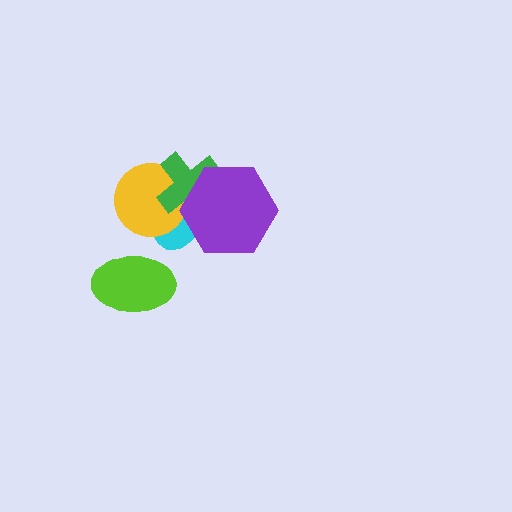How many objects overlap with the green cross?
3 objects overlap with the green cross.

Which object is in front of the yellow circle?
The green cross is in front of the yellow circle.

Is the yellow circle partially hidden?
Yes, it is partially covered by another shape.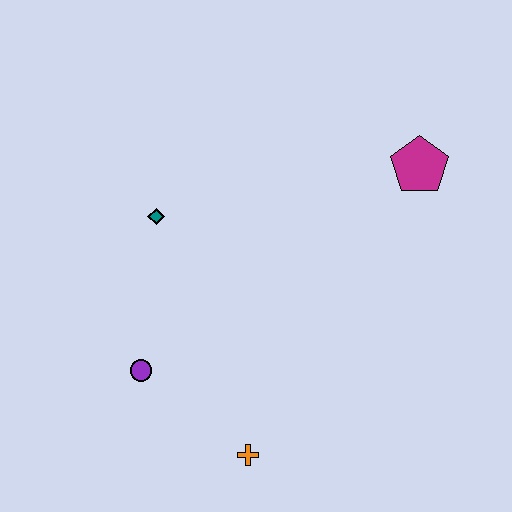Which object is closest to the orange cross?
The purple circle is closest to the orange cross.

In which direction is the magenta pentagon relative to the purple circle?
The magenta pentagon is to the right of the purple circle.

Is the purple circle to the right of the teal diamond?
No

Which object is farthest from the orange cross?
The magenta pentagon is farthest from the orange cross.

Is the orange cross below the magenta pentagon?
Yes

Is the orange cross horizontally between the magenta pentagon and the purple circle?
Yes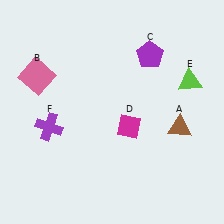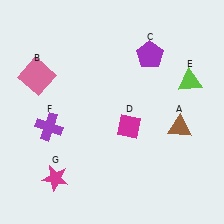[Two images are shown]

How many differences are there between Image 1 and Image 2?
There is 1 difference between the two images.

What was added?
A magenta star (G) was added in Image 2.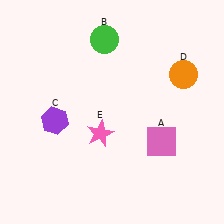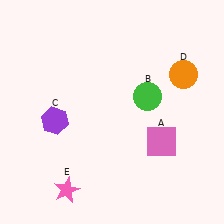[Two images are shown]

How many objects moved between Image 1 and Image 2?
2 objects moved between the two images.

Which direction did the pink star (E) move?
The pink star (E) moved down.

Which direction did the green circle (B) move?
The green circle (B) moved down.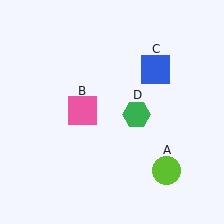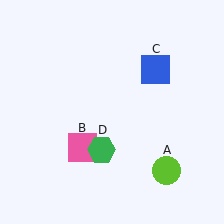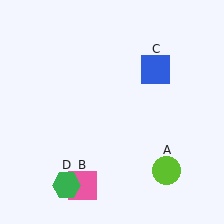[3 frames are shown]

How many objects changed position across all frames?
2 objects changed position: pink square (object B), green hexagon (object D).